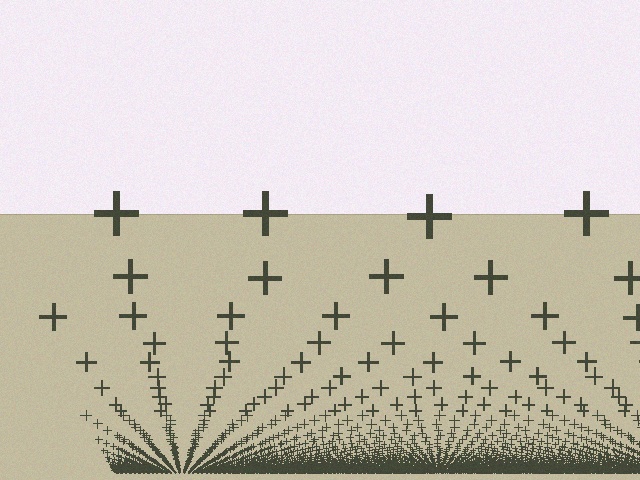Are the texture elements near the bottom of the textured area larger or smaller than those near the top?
Smaller. The gradient is inverted — elements near the bottom are smaller and denser.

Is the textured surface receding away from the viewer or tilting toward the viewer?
The surface appears to tilt toward the viewer. Texture elements get larger and sparser toward the top.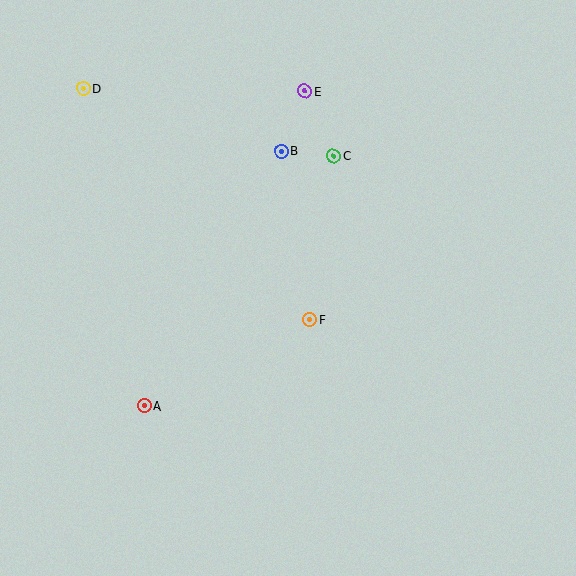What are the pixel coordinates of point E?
Point E is at (304, 91).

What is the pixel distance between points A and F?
The distance between A and F is 187 pixels.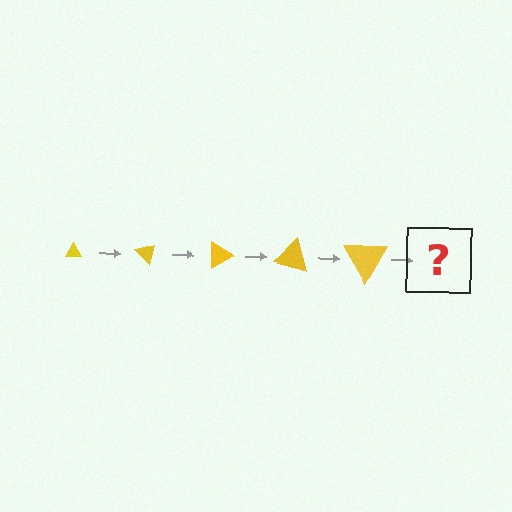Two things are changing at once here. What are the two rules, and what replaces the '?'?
The two rules are that the triangle grows larger each step and it rotates 45 degrees each step. The '?' should be a triangle, larger than the previous one and rotated 225 degrees from the start.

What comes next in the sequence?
The next element should be a triangle, larger than the previous one and rotated 225 degrees from the start.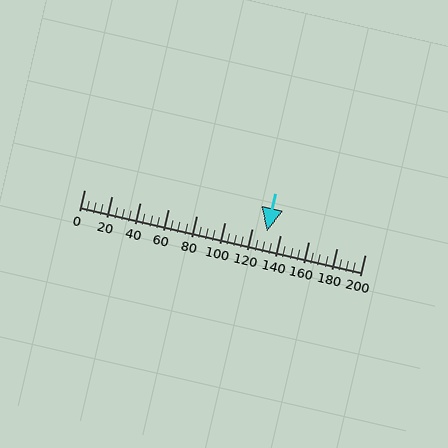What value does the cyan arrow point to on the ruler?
The cyan arrow points to approximately 130.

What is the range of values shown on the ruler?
The ruler shows values from 0 to 200.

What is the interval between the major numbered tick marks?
The major tick marks are spaced 20 units apart.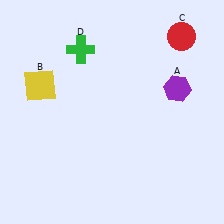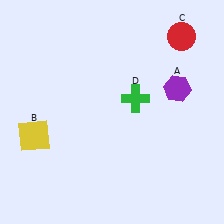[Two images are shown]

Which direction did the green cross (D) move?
The green cross (D) moved right.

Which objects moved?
The objects that moved are: the yellow square (B), the green cross (D).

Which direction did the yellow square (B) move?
The yellow square (B) moved down.